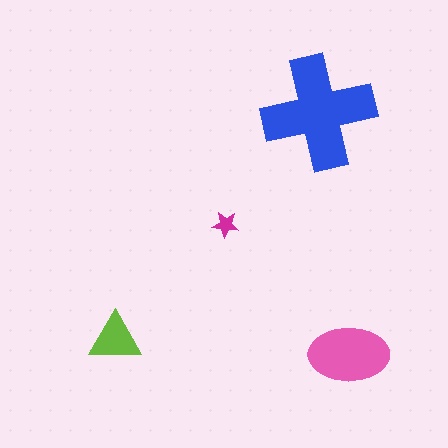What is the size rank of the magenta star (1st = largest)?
4th.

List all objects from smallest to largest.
The magenta star, the lime triangle, the pink ellipse, the blue cross.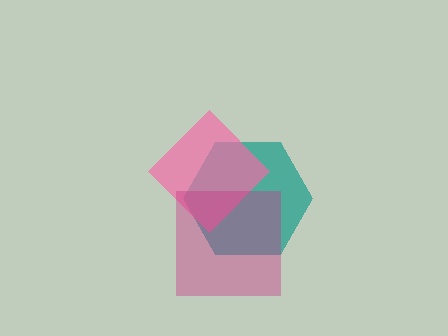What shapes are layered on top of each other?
The layered shapes are: a teal hexagon, a pink diamond, a magenta square.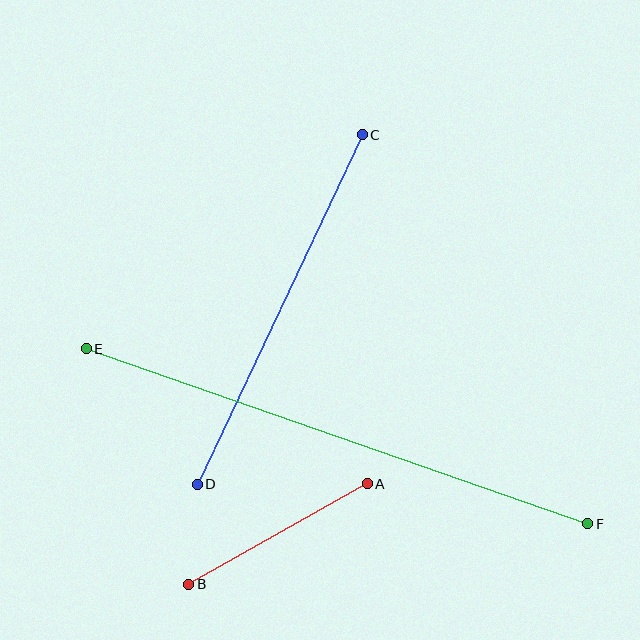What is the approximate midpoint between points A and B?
The midpoint is at approximately (278, 534) pixels.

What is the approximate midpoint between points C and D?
The midpoint is at approximately (280, 310) pixels.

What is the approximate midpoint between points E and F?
The midpoint is at approximately (337, 436) pixels.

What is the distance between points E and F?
The distance is approximately 531 pixels.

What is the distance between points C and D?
The distance is approximately 386 pixels.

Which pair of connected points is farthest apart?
Points E and F are farthest apart.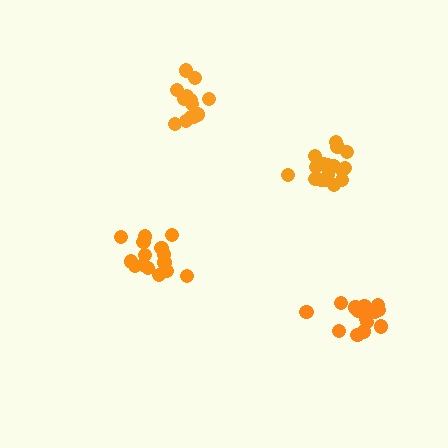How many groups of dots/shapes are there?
There are 4 groups.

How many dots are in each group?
Group 1: 17 dots, Group 2: 15 dots, Group 3: 16 dots, Group 4: 14 dots (62 total).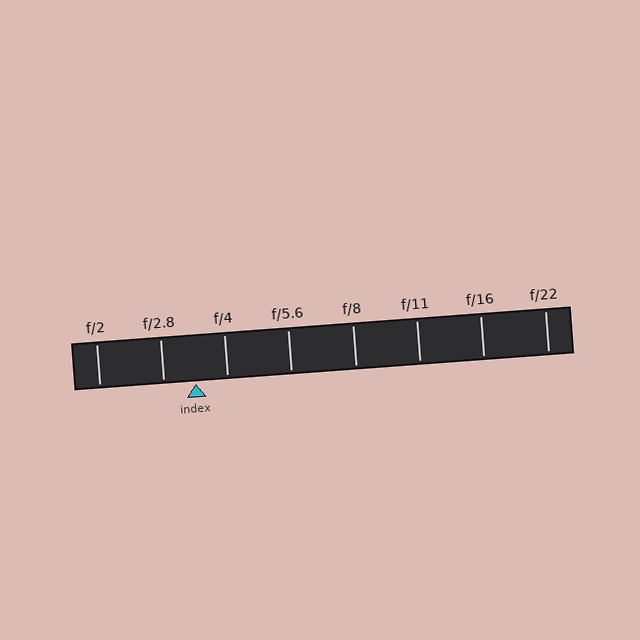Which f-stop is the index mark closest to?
The index mark is closest to f/4.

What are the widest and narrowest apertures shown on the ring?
The widest aperture shown is f/2 and the narrowest is f/22.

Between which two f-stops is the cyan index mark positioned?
The index mark is between f/2.8 and f/4.